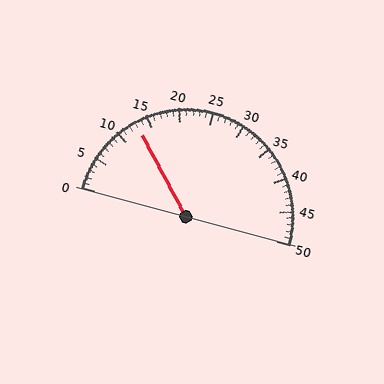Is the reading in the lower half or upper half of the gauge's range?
The reading is in the lower half of the range (0 to 50).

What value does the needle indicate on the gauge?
The needle indicates approximately 13.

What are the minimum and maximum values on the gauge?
The gauge ranges from 0 to 50.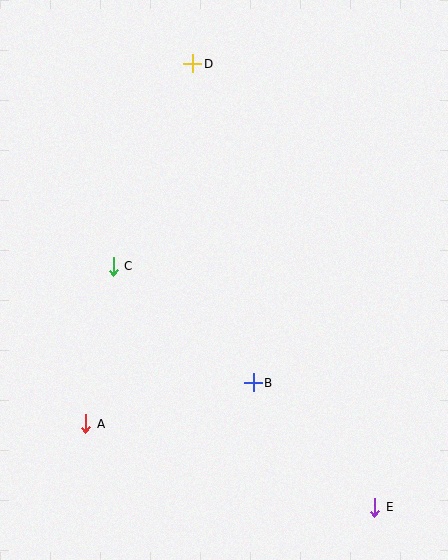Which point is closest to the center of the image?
Point B at (253, 383) is closest to the center.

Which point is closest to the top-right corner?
Point D is closest to the top-right corner.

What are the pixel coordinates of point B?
Point B is at (253, 383).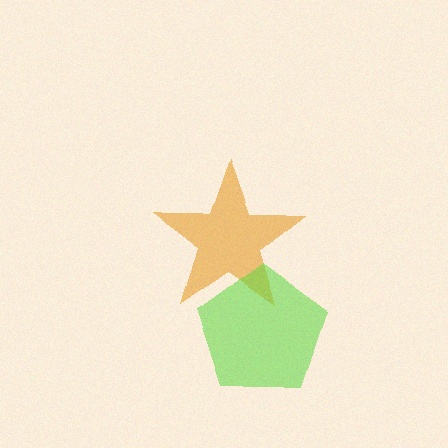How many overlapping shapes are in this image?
There are 2 overlapping shapes in the image.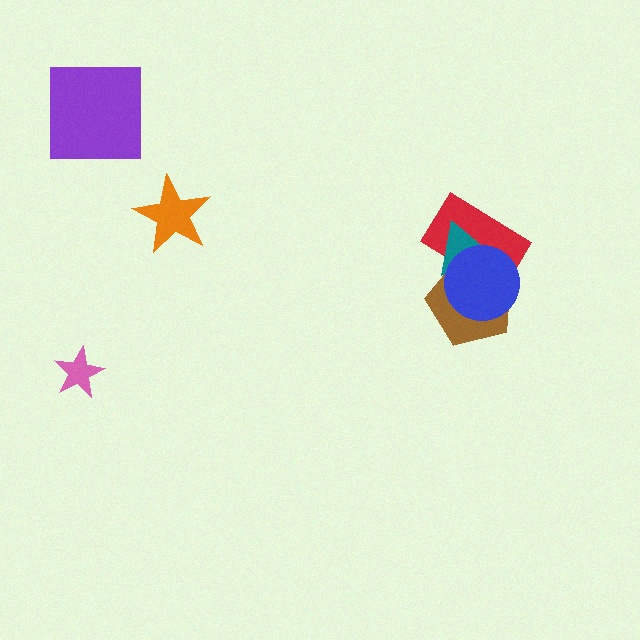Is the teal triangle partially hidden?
Yes, it is partially covered by another shape.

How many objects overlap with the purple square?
0 objects overlap with the purple square.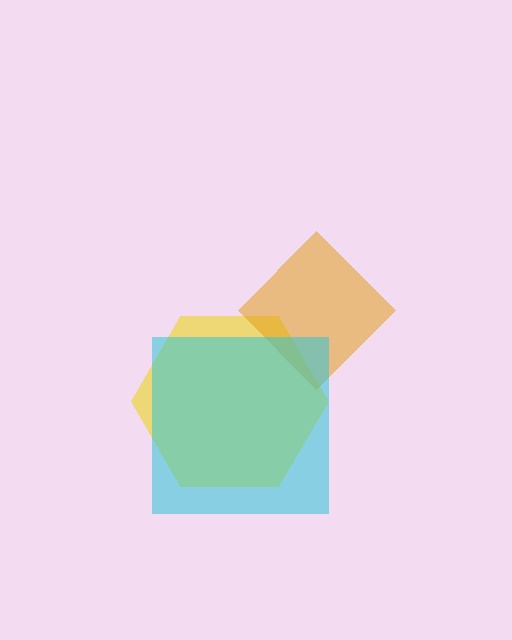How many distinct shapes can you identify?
There are 3 distinct shapes: a yellow hexagon, an orange diamond, a cyan square.